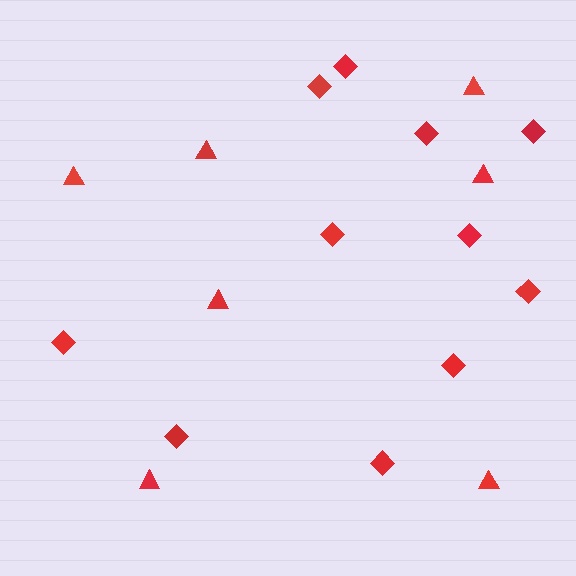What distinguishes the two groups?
There are 2 groups: one group of triangles (7) and one group of diamonds (11).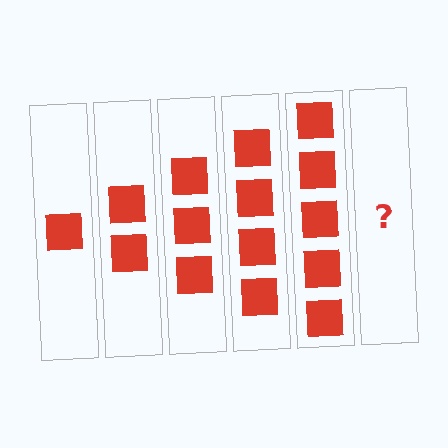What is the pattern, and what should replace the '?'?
The pattern is that each step adds one more square. The '?' should be 6 squares.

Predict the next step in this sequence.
The next step is 6 squares.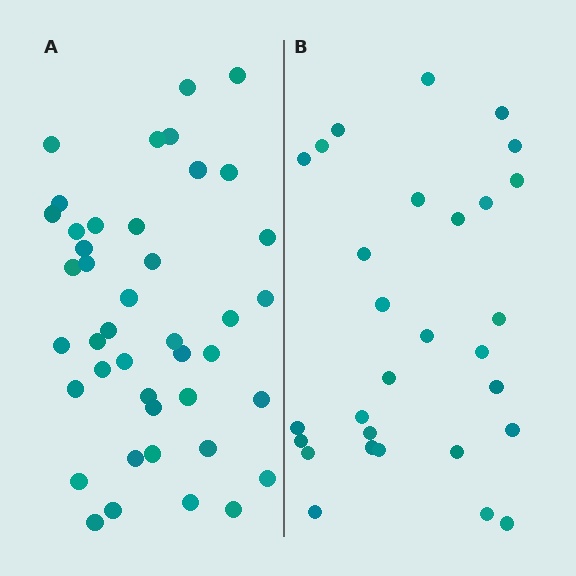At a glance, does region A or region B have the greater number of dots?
Region A (the left region) has more dots.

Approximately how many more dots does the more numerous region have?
Region A has approximately 15 more dots than region B.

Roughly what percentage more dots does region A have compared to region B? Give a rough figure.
About 45% more.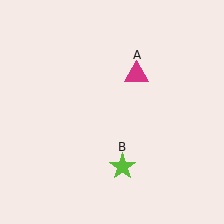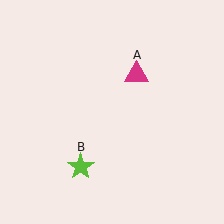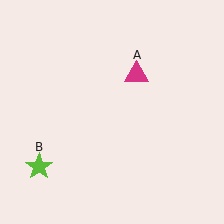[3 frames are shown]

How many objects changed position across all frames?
1 object changed position: lime star (object B).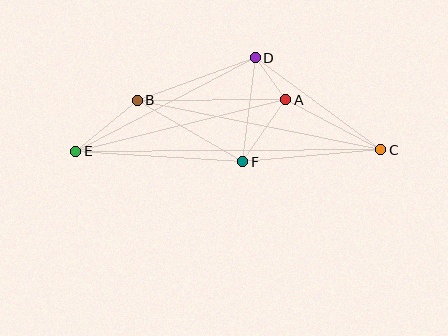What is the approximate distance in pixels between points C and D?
The distance between C and D is approximately 156 pixels.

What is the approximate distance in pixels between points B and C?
The distance between B and C is approximately 249 pixels.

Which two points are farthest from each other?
Points C and E are farthest from each other.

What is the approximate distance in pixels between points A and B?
The distance between A and B is approximately 148 pixels.